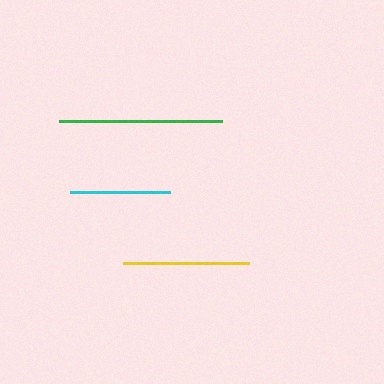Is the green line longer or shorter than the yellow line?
The green line is longer than the yellow line.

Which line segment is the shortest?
The cyan line is the shortest at approximately 100 pixels.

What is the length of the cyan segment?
The cyan segment is approximately 100 pixels long.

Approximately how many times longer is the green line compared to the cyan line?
The green line is approximately 1.6 times the length of the cyan line.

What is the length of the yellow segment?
The yellow segment is approximately 126 pixels long.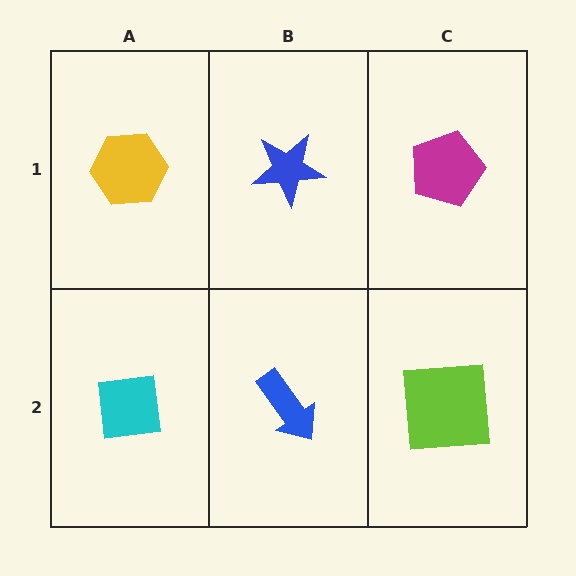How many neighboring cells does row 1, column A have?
2.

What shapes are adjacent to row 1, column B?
A blue arrow (row 2, column B), a yellow hexagon (row 1, column A), a magenta pentagon (row 1, column C).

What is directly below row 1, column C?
A lime square.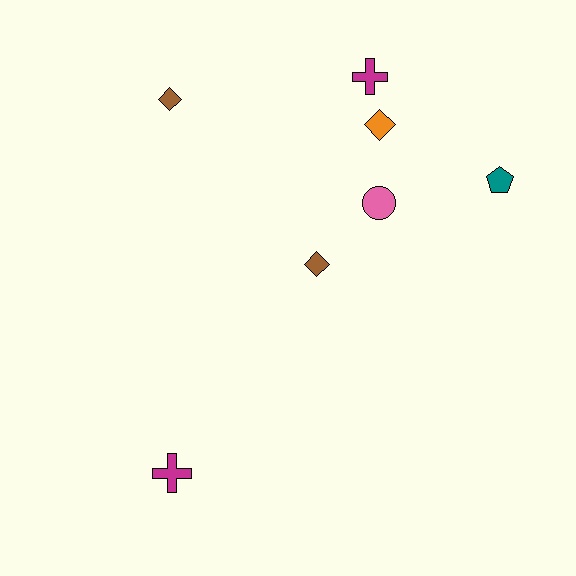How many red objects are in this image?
There are no red objects.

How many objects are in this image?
There are 7 objects.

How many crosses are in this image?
There are 2 crosses.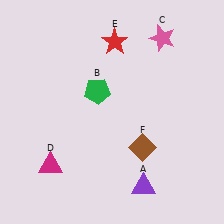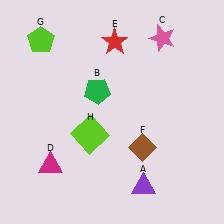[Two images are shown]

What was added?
A lime pentagon (G), a lime square (H) were added in Image 2.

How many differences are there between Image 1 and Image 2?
There are 2 differences between the two images.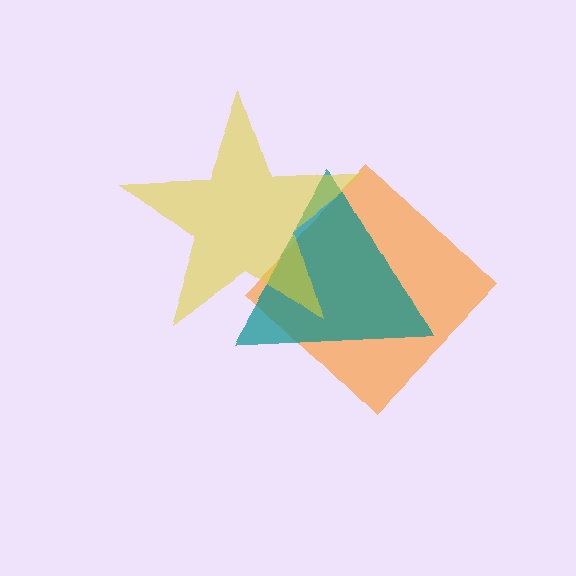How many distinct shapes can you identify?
There are 3 distinct shapes: an orange diamond, a teal triangle, a yellow star.